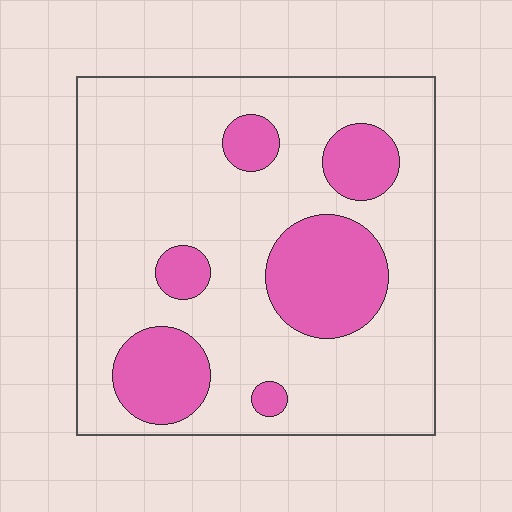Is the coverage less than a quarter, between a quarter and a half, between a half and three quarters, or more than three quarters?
Less than a quarter.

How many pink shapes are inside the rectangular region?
6.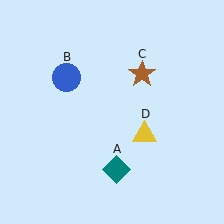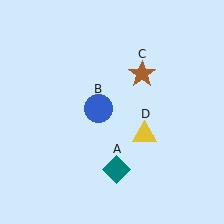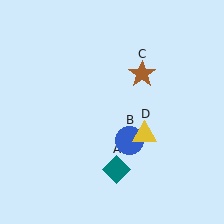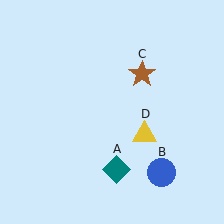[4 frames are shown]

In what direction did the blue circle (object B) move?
The blue circle (object B) moved down and to the right.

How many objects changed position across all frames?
1 object changed position: blue circle (object B).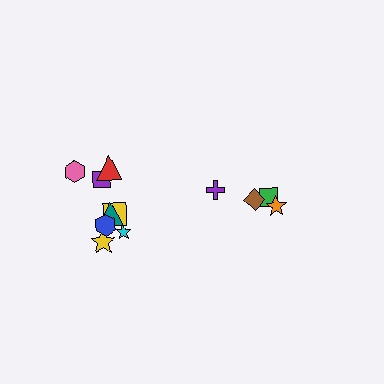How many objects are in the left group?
There are 8 objects.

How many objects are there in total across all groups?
There are 12 objects.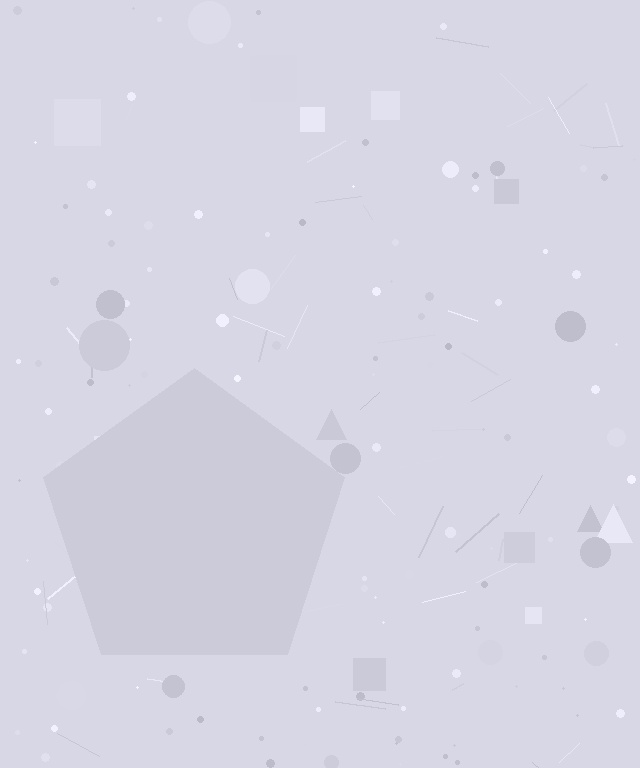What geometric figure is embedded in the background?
A pentagon is embedded in the background.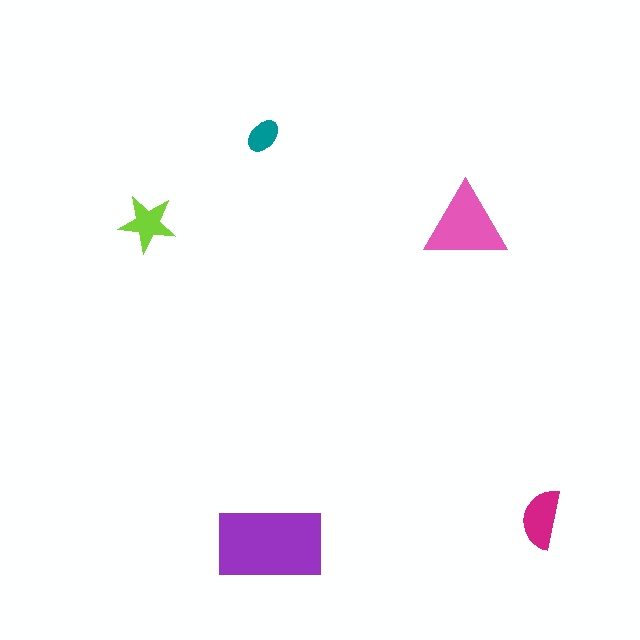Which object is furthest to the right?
The magenta semicircle is rightmost.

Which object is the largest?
The purple rectangle.